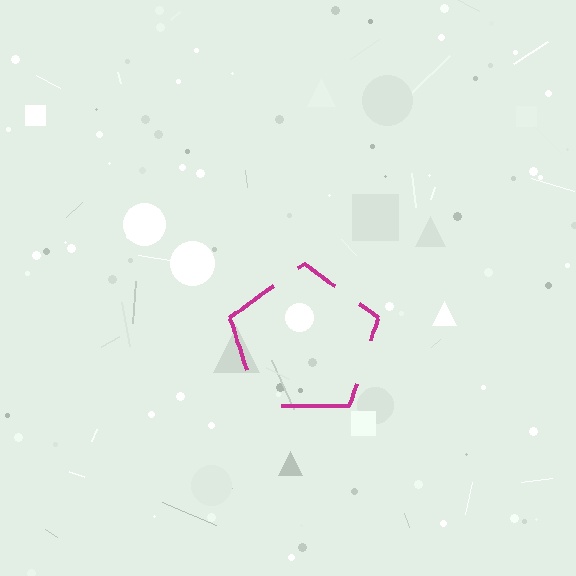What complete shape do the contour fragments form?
The contour fragments form a pentagon.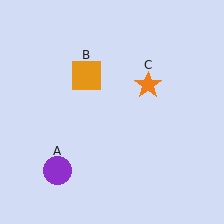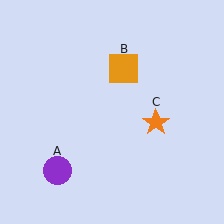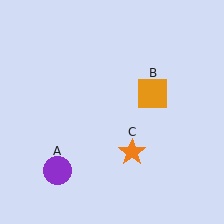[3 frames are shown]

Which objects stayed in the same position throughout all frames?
Purple circle (object A) remained stationary.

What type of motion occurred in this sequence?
The orange square (object B), orange star (object C) rotated clockwise around the center of the scene.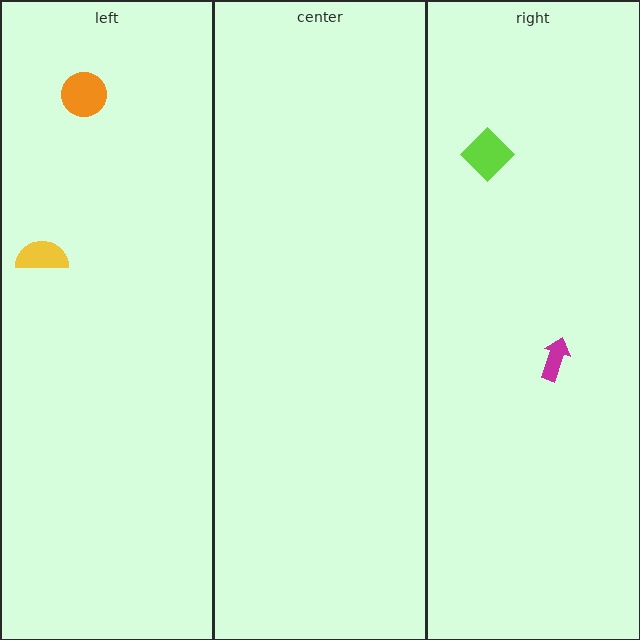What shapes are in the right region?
The lime diamond, the magenta arrow.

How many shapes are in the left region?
2.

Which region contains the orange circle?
The left region.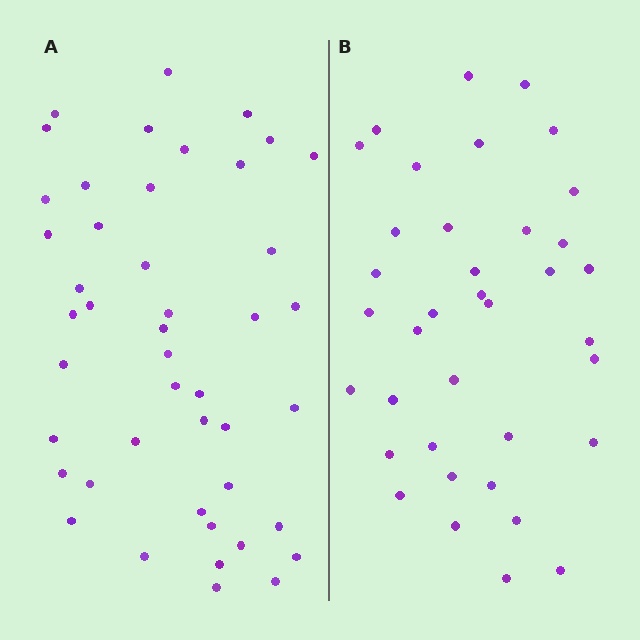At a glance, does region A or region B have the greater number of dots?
Region A (the left region) has more dots.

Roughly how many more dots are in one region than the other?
Region A has roughly 8 or so more dots than region B.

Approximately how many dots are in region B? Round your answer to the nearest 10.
About 40 dots. (The exact count is 37, which rounds to 40.)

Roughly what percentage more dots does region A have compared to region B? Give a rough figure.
About 20% more.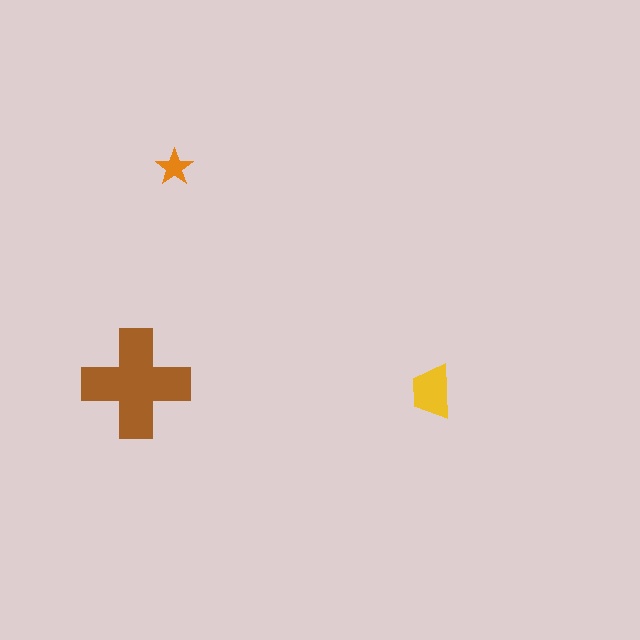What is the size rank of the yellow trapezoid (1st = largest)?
2nd.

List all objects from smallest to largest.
The orange star, the yellow trapezoid, the brown cross.